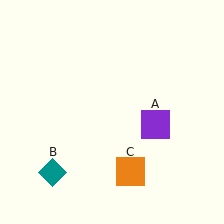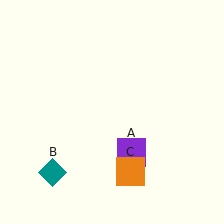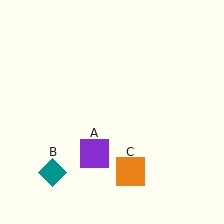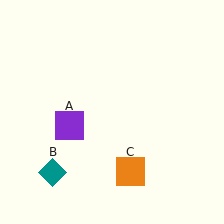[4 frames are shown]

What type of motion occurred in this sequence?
The purple square (object A) rotated clockwise around the center of the scene.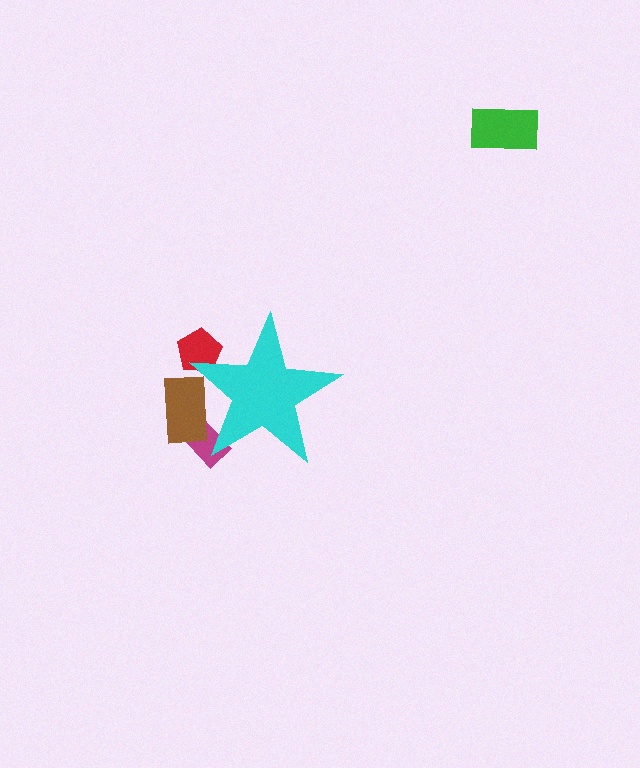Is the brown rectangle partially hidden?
Yes, the brown rectangle is partially hidden behind the cyan star.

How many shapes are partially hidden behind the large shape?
3 shapes are partially hidden.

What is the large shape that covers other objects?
A cyan star.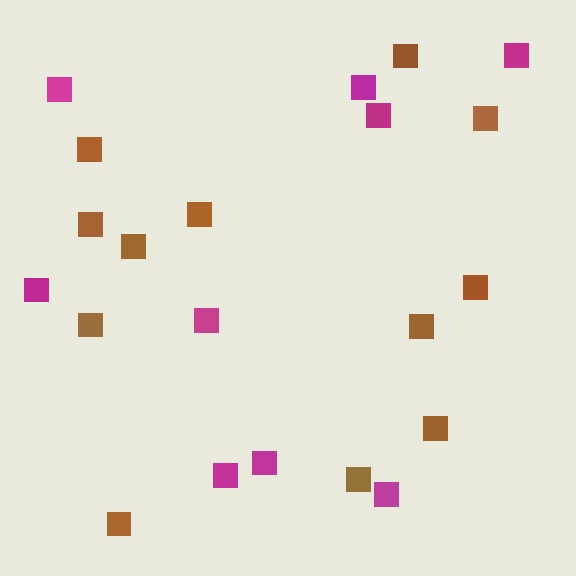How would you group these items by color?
There are 2 groups: one group of magenta squares (9) and one group of brown squares (12).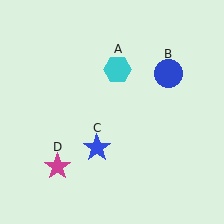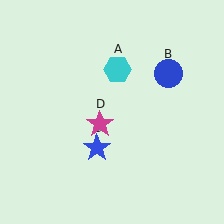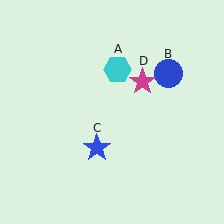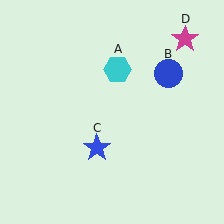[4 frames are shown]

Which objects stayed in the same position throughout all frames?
Cyan hexagon (object A) and blue circle (object B) and blue star (object C) remained stationary.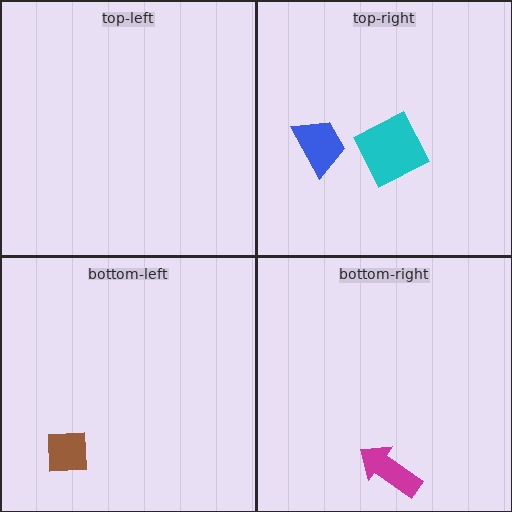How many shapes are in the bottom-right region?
1.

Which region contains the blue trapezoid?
The top-right region.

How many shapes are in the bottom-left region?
1.